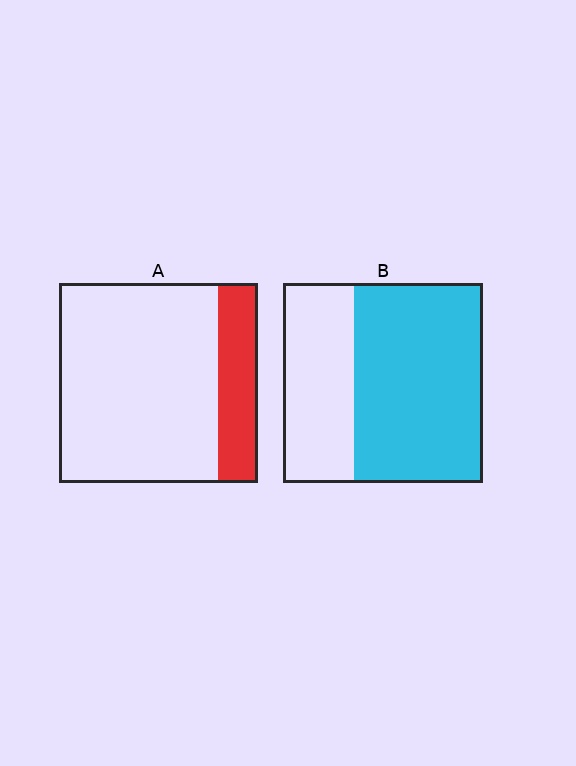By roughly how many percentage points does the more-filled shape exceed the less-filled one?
By roughly 45 percentage points (B over A).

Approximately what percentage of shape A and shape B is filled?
A is approximately 20% and B is approximately 65%.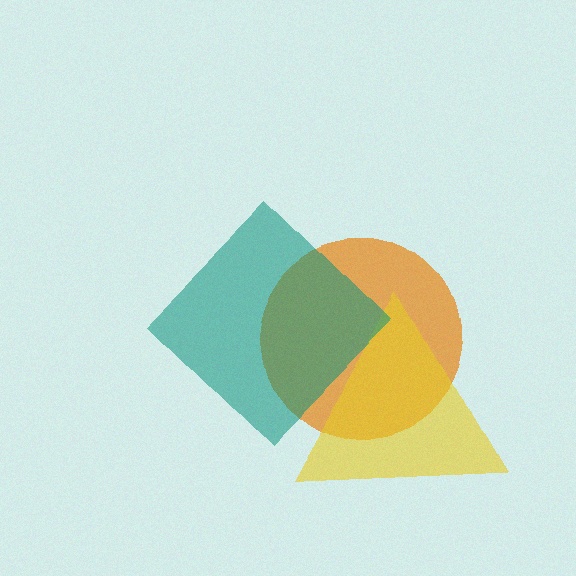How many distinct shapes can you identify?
There are 3 distinct shapes: an orange circle, a yellow triangle, a teal diamond.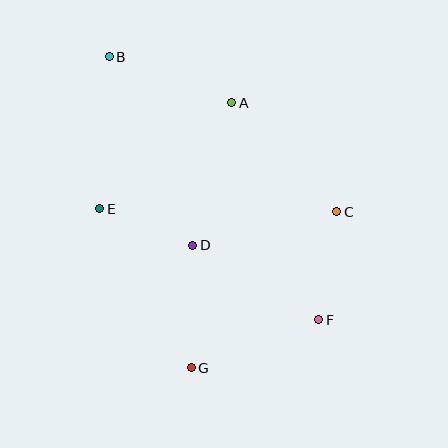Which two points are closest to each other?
Points D and E are closest to each other.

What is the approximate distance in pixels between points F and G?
The distance between F and G is approximately 136 pixels.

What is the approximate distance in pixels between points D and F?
The distance between D and F is approximately 147 pixels.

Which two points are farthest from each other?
Points B and F are farthest from each other.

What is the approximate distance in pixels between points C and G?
The distance between C and G is approximately 213 pixels.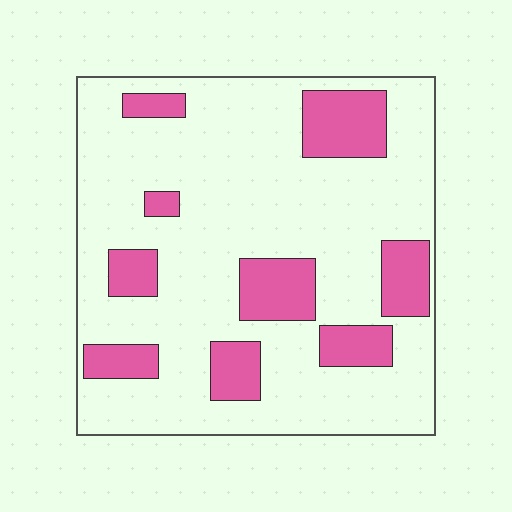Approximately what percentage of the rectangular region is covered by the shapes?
Approximately 20%.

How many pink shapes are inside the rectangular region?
9.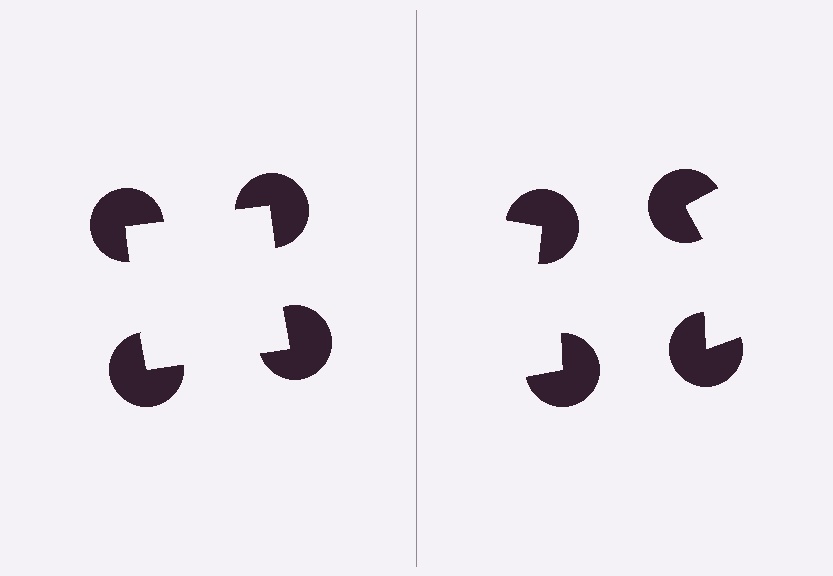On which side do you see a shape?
An illusory square appears on the left side. On the right side the wedge cuts are rotated, so no coherent shape forms.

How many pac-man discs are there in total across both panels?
8 — 4 on each side.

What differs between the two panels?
The pac-man discs are positioned identically on both sides; only the wedge orientations differ. On the left they align to a square; on the right they are misaligned.